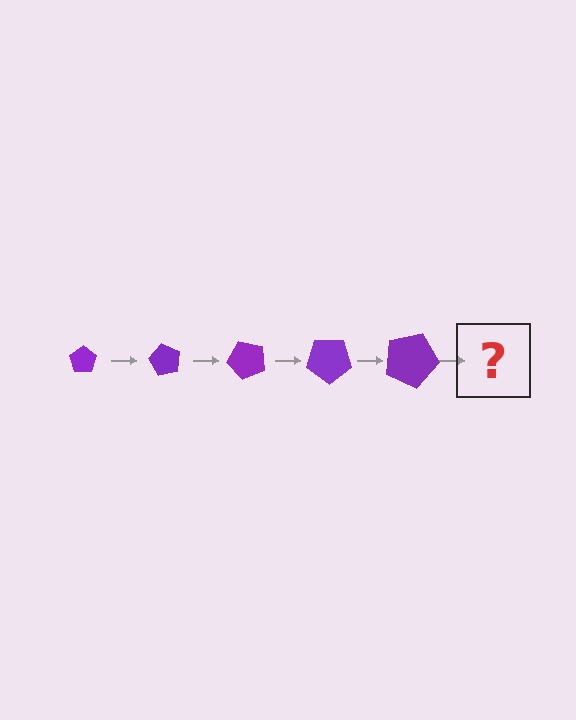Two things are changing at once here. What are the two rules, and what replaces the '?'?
The two rules are that the pentagon grows larger each step and it rotates 60 degrees each step. The '?' should be a pentagon, larger than the previous one and rotated 300 degrees from the start.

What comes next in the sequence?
The next element should be a pentagon, larger than the previous one and rotated 300 degrees from the start.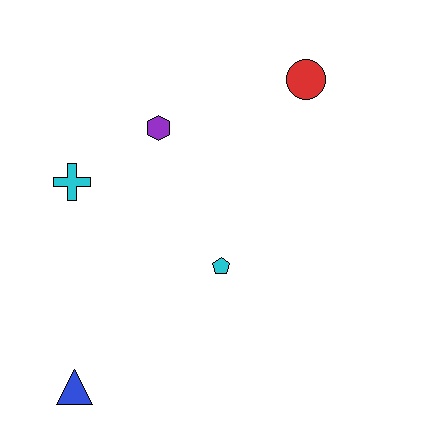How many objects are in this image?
There are 5 objects.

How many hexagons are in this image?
There is 1 hexagon.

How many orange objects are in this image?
There are no orange objects.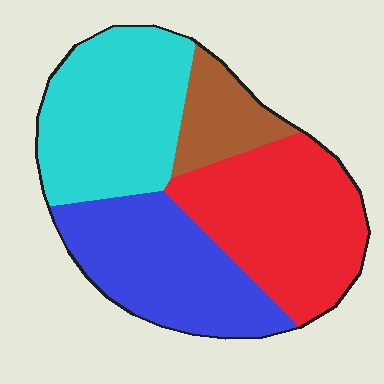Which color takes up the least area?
Brown, at roughly 10%.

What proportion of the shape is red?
Red covers 31% of the shape.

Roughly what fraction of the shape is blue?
Blue takes up about one quarter (1/4) of the shape.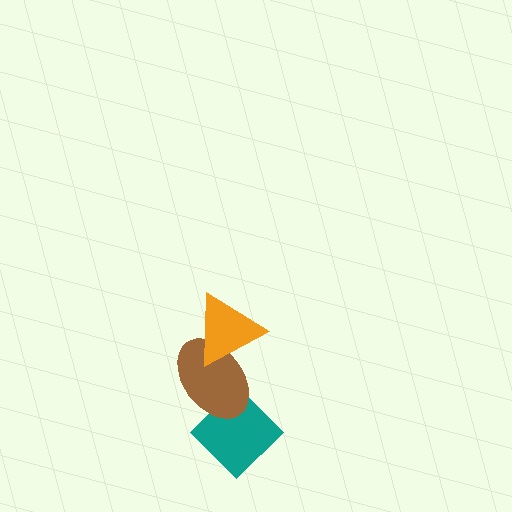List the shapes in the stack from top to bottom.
From top to bottom: the orange triangle, the brown ellipse, the teal diamond.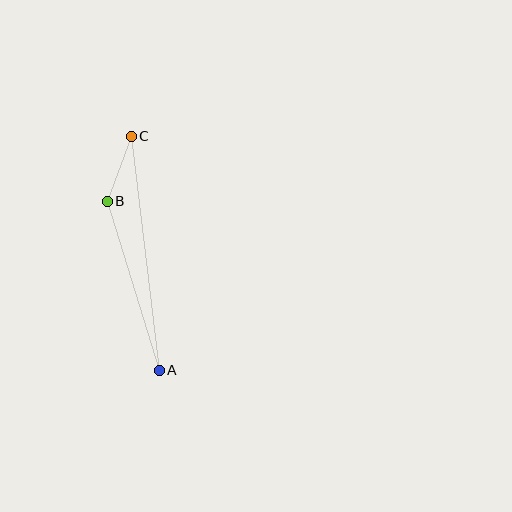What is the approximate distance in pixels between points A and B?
The distance between A and B is approximately 177 pixels.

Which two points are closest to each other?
Points B and C are closest to each other.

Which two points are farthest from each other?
Points A and C are farthest from each other.